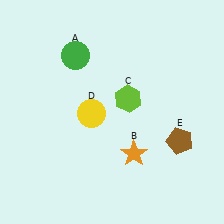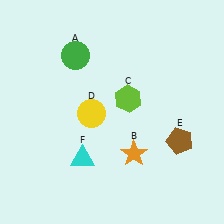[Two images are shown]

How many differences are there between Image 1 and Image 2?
There is 1 difference between the two images.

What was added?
A cyan triangle (F) was added in Image 2.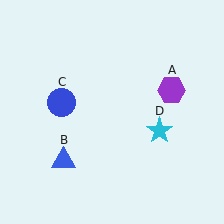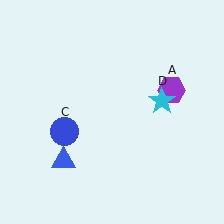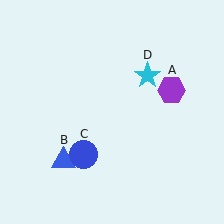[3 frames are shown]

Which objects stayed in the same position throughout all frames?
Purple hexagon (object A) and blue triangle (object B) remained stationary.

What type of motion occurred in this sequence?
The blue circle (object C), cyan star (object D) rotated counterclockwise around the center of the scene.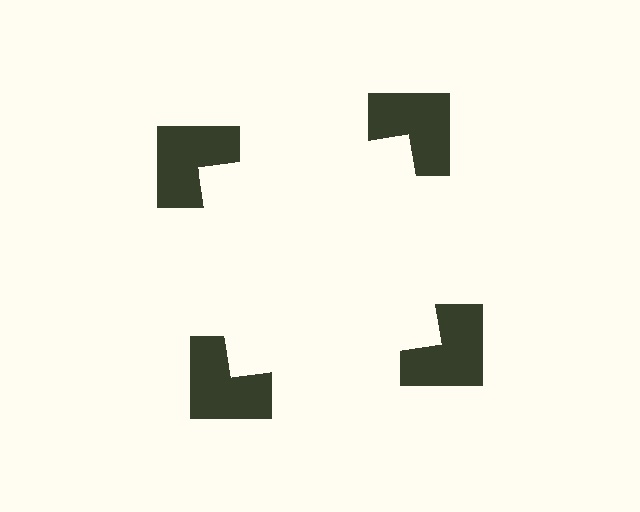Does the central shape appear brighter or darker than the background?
It typically appears slightly brighter than the background, even though no actual brightness change is drawn.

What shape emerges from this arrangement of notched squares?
An illusory square — its edges are inferred from the aligned wedge cuts in the notched squares, not physically drawn.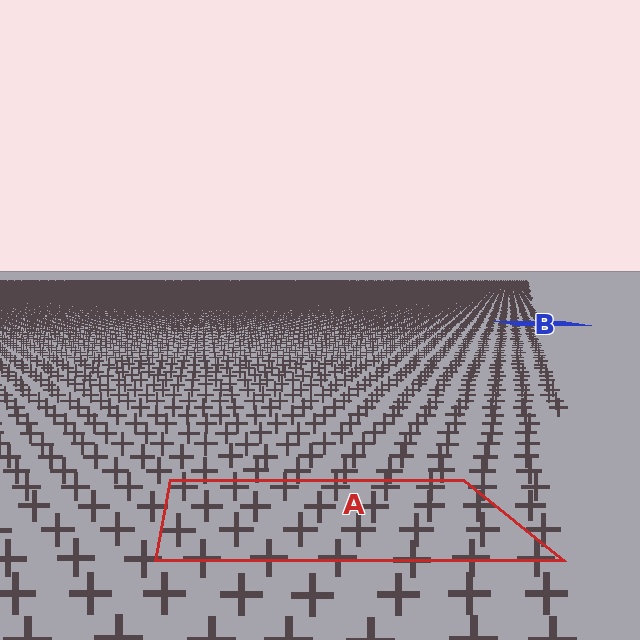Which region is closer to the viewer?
Region A is closer. The texture elements there are larger and more spread out.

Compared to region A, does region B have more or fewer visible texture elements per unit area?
Region B has more texture elements per unit area — they are packed more densely because it is farther away.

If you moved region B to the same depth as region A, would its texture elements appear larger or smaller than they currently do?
They would appear larger. At a closer depth, the same texture elements are projected at a bigger on-screen size.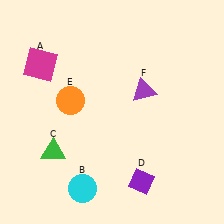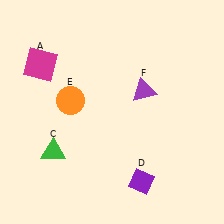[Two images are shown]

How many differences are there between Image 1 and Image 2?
There is 1 difference between the two images.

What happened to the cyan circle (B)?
The cyan circle (B) was removed in Image 2. It was in the bottom-left area of Image 1.